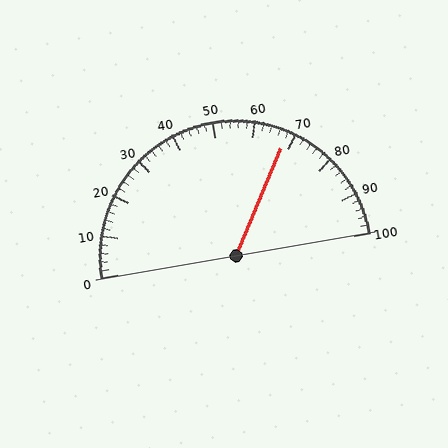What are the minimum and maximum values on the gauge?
The gauge ranges from 0 to 100.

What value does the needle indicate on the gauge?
The needle indicates approximately 68.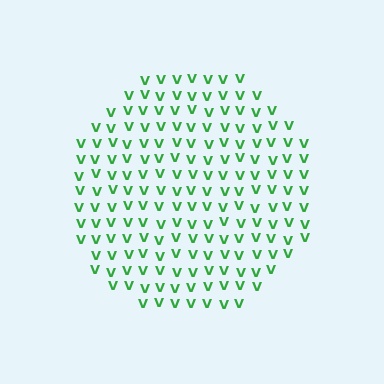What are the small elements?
The small elements are letter V's.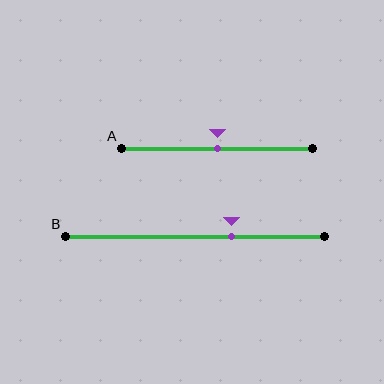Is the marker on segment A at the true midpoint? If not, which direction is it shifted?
Yes, the marker on segment A is at the true midpoint.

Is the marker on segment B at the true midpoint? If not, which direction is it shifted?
No, the marker on segment B is shifted to the right by about 14% of the segment length.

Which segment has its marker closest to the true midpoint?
Segment A has its marker closest to the true midpoint.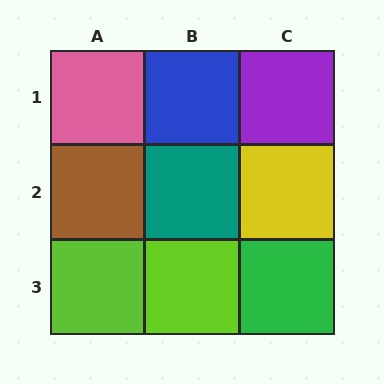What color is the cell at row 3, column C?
Green.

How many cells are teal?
1 cell is teal.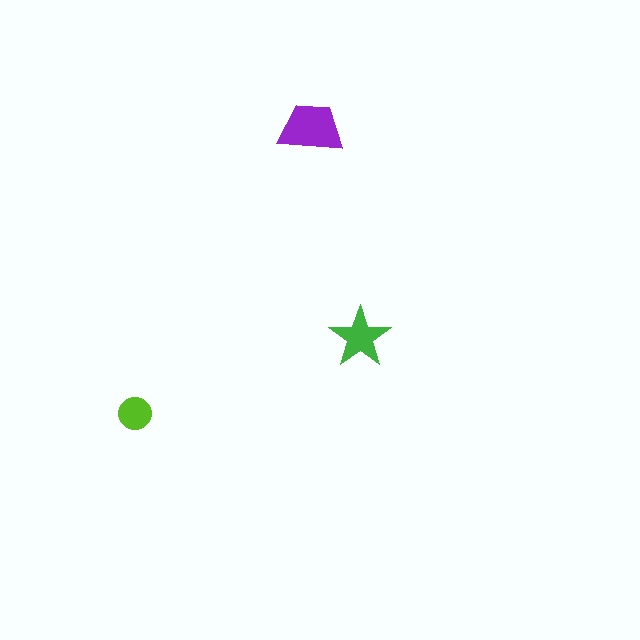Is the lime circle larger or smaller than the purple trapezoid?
Smaller.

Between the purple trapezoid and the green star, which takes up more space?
The purple trapezoid.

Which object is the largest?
The purple trapezoid.